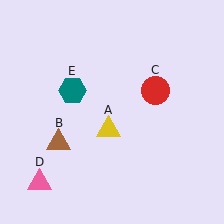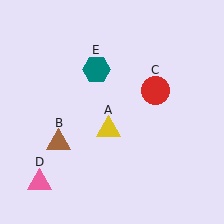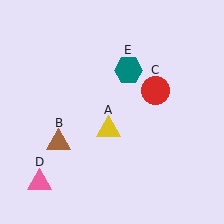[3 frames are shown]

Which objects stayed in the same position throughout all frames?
Yellow triangle (object A) and brown triangle (object B) and red circle (object C) and pink triangle (object D) remained stationary.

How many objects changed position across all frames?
1 object changed position: teal hexagon (object E).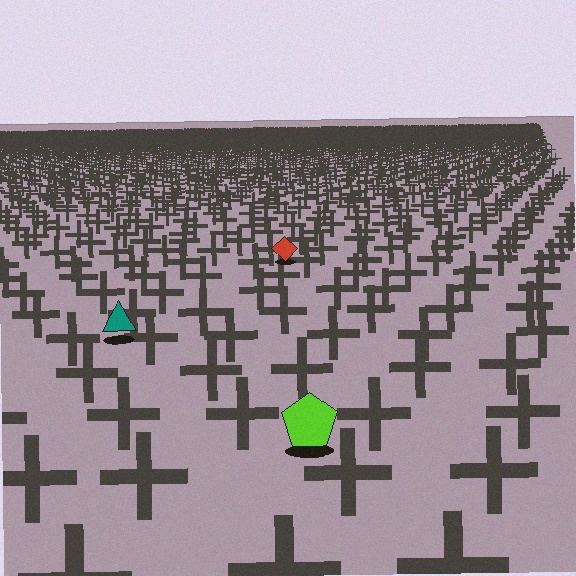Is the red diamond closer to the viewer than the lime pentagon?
No. The lime pentagon is closer — you can tell from the texture gradient: the ground texture is coarser near it.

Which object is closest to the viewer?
The lime pentagon is closest. The texture marks near it are larger and more spread out.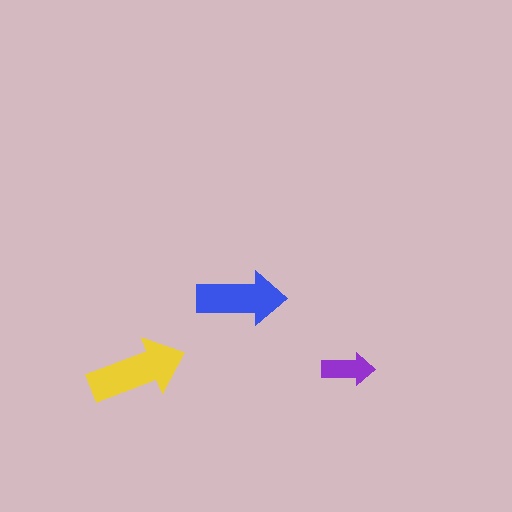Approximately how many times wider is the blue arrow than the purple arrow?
About 1.5 times wider.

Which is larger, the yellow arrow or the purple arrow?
The yellow one.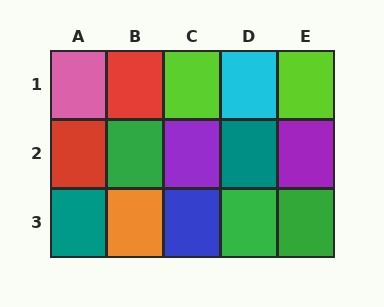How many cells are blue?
1 cell is blue.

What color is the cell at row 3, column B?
Orange.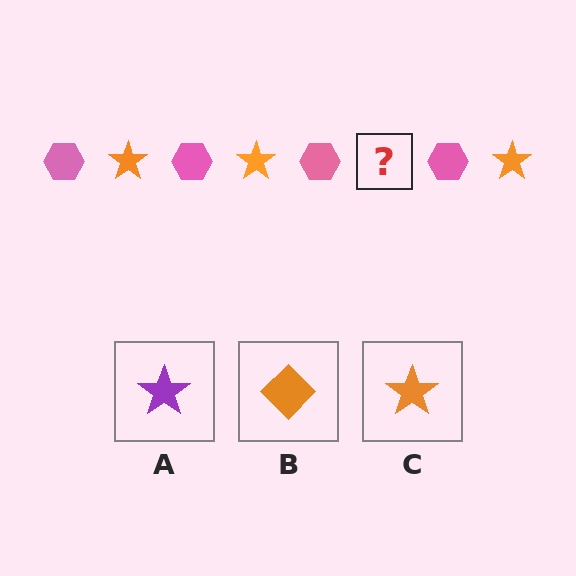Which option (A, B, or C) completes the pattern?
C.